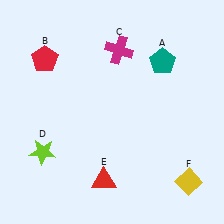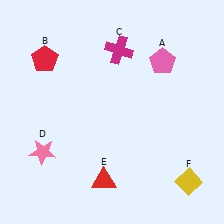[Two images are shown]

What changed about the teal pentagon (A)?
In Image 1, A is teal. In Image 2, it changed to pink.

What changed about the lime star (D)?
In Image 1, D is lime. In Image 2, it changed to pink.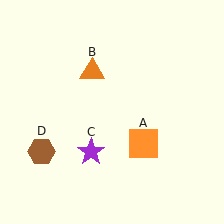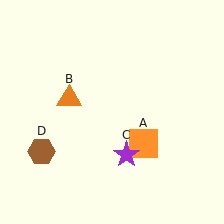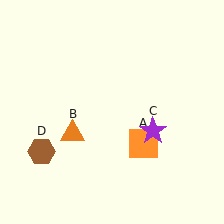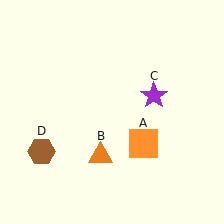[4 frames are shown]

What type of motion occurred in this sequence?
The orange triangle (object B), purple star (object C) rotated counterclockwise around the center of the scene.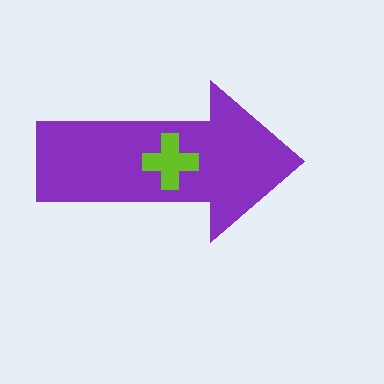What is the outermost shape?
The purple arrow.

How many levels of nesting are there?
2.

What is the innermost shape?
The lime cross.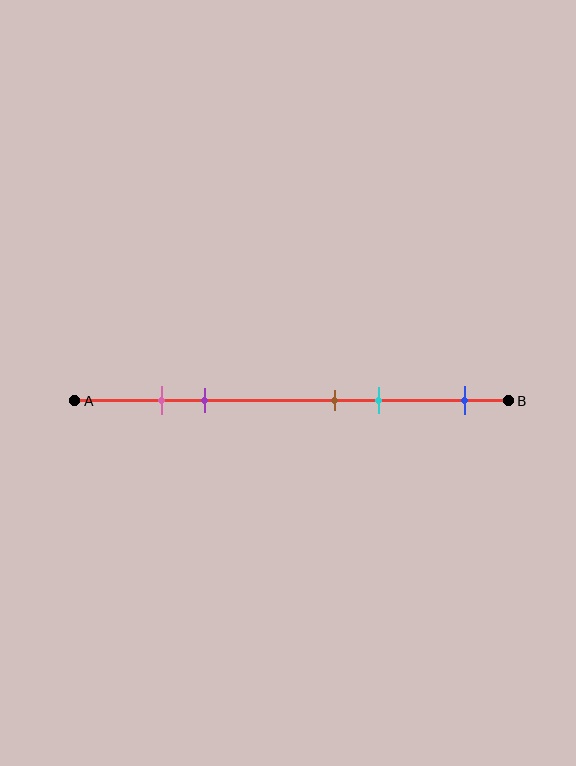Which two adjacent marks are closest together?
The pink and purple marks are the closest adjacent pair.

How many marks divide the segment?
There are 5 marks dividing the segment.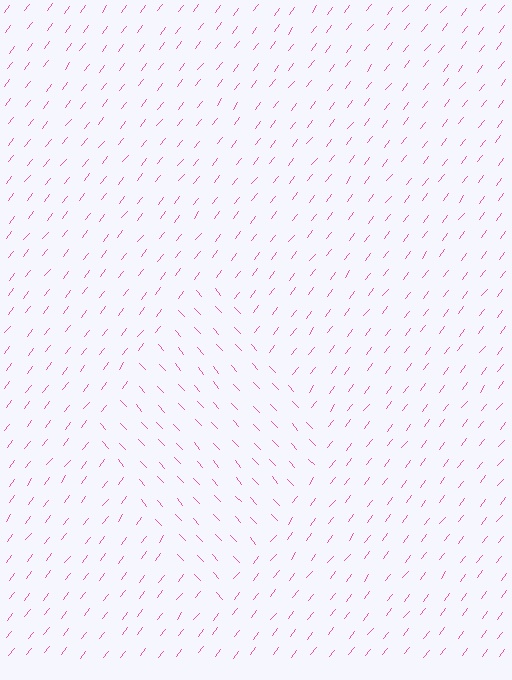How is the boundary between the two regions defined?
The boundary is defined purely by a change in line orientation (approximately 80 degrees difference). All lines are the same color and thickness.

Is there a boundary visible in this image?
Yes, there is a texture boundary formed by a change in line orientation.